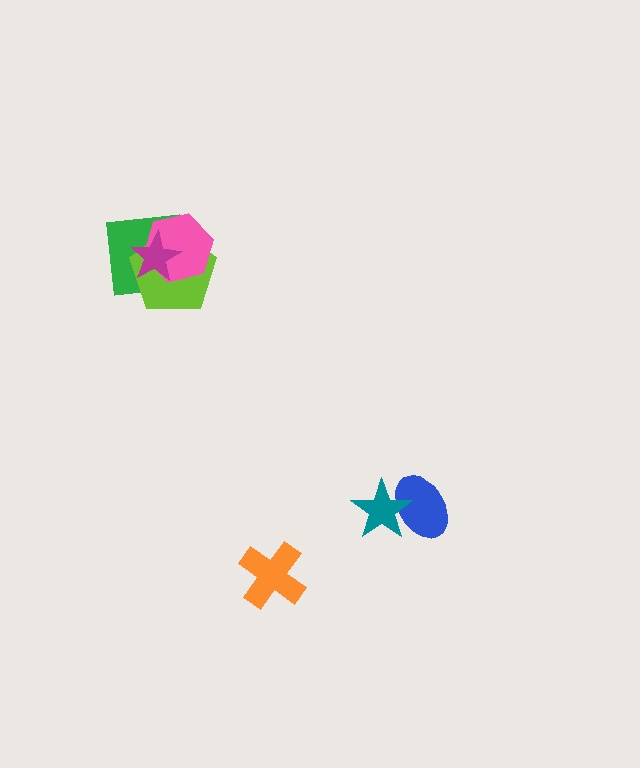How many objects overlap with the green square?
3 objects overlap with the green square.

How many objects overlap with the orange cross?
0 objects overlap with the orange cross.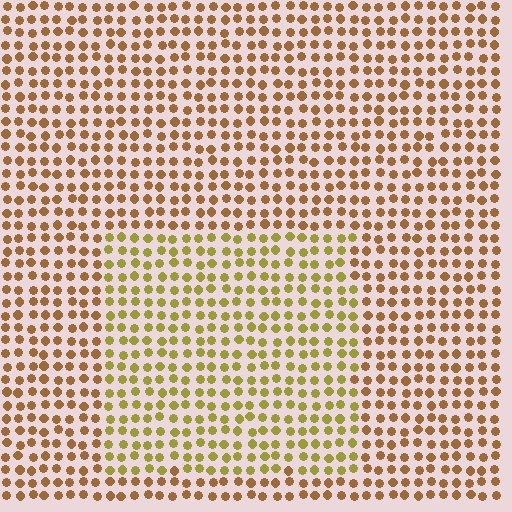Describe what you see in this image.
The image is filled with small brown elements in a uniform arrangement. A rectangle-shaped region is visible where the elements are tinted to a slightly different hue, forming a subtle color boundary.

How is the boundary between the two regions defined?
The boundary is defined purely by a slight shift in hue (about 32 degrees). Spacing, size, and orientation are identical on both sides.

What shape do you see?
I see a rectangle.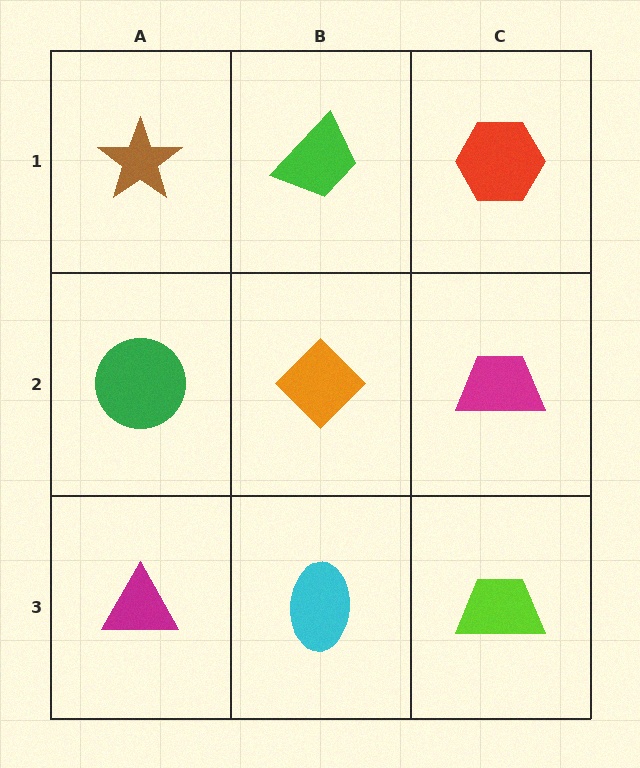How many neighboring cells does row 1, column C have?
2.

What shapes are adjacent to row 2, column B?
A green trapezoid (row 1, column B), a cyan ellipse (row 3, column B), a green circle (row 2, column A), a magenta trapezoid (row 2, column C).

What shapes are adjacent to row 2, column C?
A red hexagon (row 1, column C), a lime trapezoid (row 3, column C), an orange diamond (row 2, column B).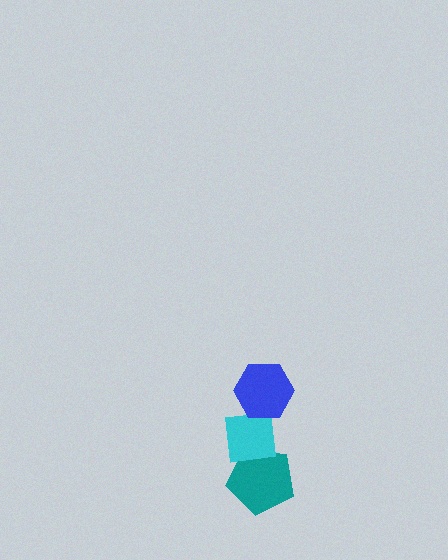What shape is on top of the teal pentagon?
The cyan square is on top of the teal pentagon.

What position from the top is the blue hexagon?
The blue hexagon is 1st from the top.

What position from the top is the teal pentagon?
The teal pentagon is 3rd from the top.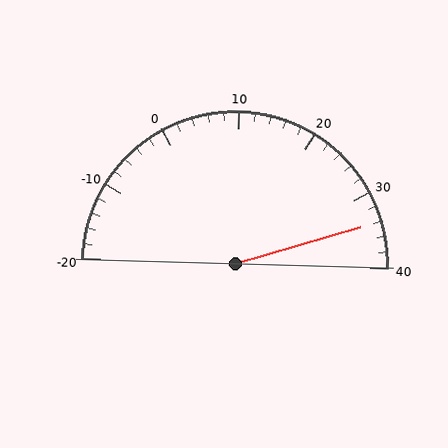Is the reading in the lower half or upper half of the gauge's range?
The reading is in the upper half of the range (-20 to 40).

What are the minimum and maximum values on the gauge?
The gauge ranges from -20 to 40.